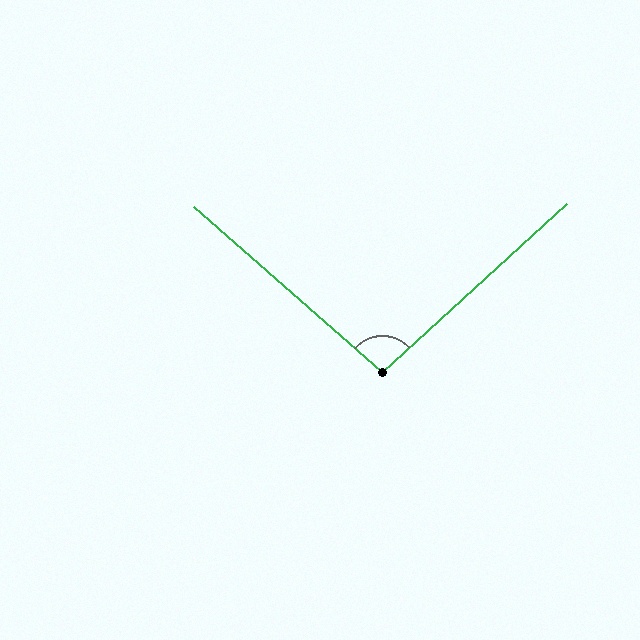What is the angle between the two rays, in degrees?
Approximately 96 degrees.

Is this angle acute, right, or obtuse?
It is obtuse.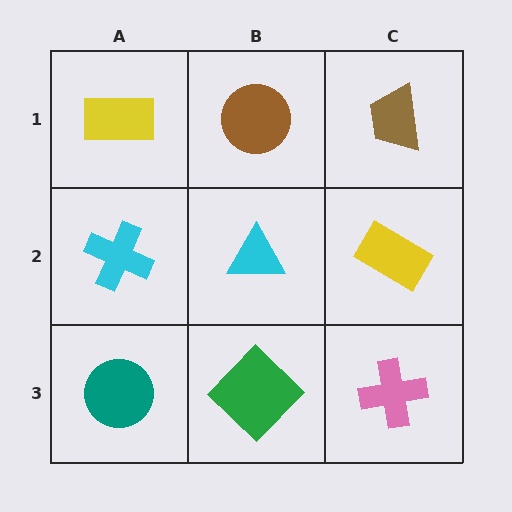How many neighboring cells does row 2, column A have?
3.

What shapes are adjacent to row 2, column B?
A brown circle (row 1, column B), a green diamond (row 3, column B), a cyan cross (row 2, column A), a yellow rectangle (row 2, column C).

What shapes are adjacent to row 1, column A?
A cyan cross (row 2, column A), a brown circle (row 1, column B).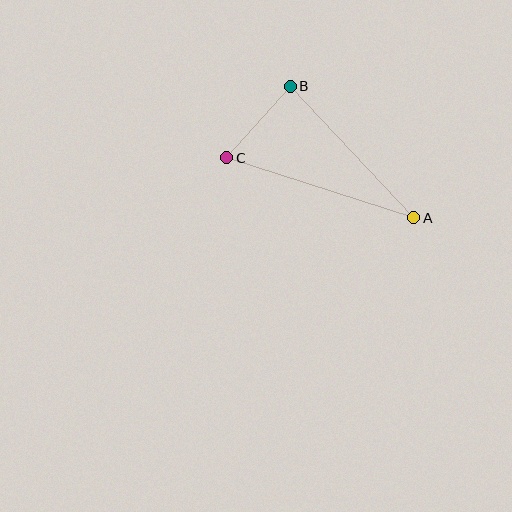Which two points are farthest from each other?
Points A and C are farthest from each other.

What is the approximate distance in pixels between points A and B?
The distance between A and B is approximately 180 pixels.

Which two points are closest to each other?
Points B and C are closest to each other.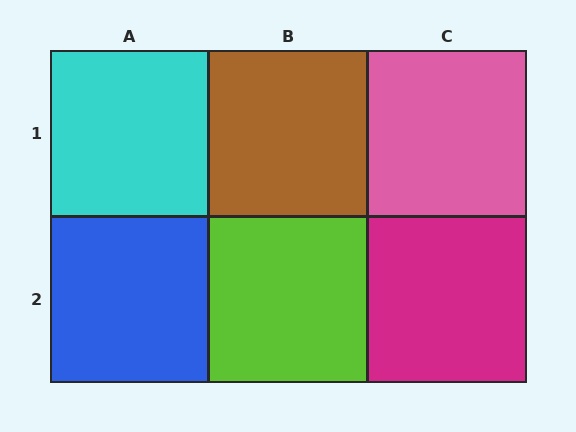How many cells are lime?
1 cell is lime.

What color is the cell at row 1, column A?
Cyan.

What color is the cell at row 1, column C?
Pink.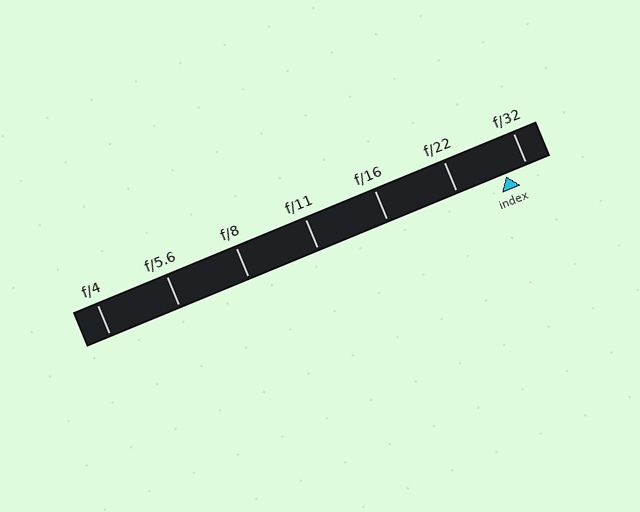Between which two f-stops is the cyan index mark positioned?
The index mark is between f/22 and f/32.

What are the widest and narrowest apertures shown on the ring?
The widest aperture shown is f/4 and the narrowest is f/32.